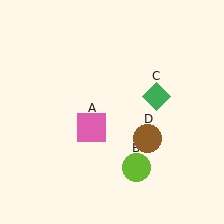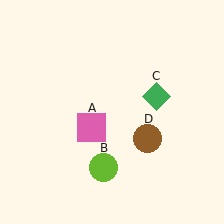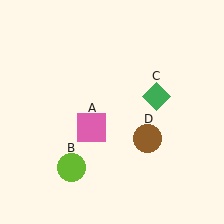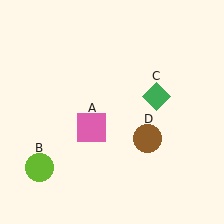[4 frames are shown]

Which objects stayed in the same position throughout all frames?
Pink square (object A) and green diamond (object C) and brown circle (object D) remained stationary.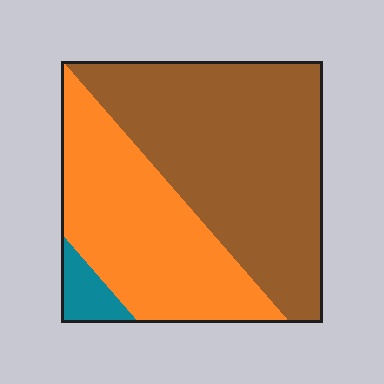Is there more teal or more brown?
Brown.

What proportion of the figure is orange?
Orange covers about 40% of the figure.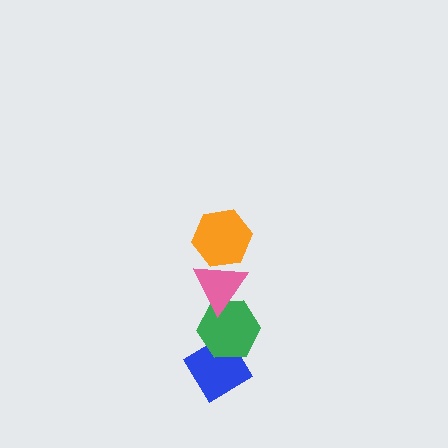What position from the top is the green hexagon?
The green hexagon is 3rd from the top.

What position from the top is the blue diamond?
The blue diamond is 4th from the top.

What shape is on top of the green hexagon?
The pink triangle is on top of the green hexagon.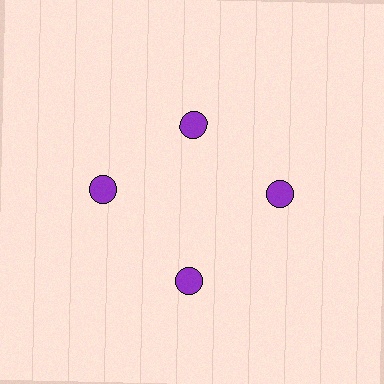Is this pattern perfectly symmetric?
No. The 4 purple circles are arranged in a ring, but one element near the 12 o'clock position is pulled inward toward the center, breaking the 4-fold rotational symmetry.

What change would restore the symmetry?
The symmetry would be restored by moving it outward, back onto the ring so that all 4 circles sit at equal angles and equal distance from the center.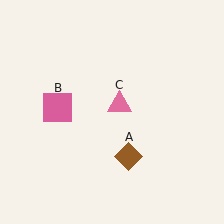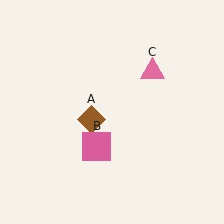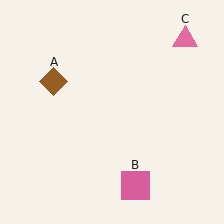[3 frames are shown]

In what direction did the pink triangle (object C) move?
The pink triangle (object C) moved up and to the right.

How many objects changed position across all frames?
3 objects changed position: brown diamond (object A), pink square (object B), pink triangle (object C).